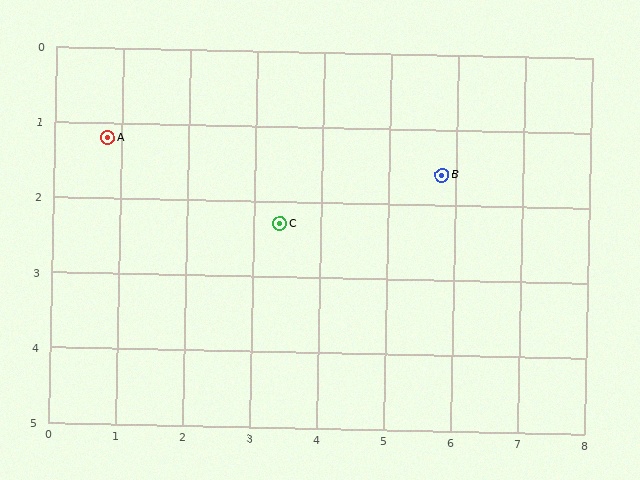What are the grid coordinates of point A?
Point A is at approximately (0.8, 1.2).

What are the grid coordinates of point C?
Point C is at approximately (3.4, 2.3).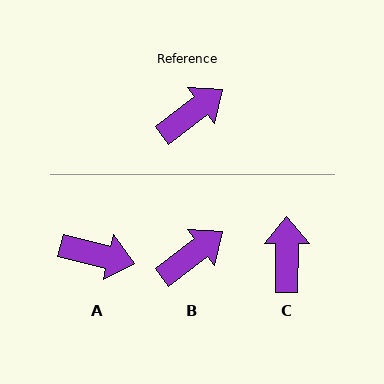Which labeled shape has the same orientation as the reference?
B.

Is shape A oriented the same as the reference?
No, it is off by about 50 degrees.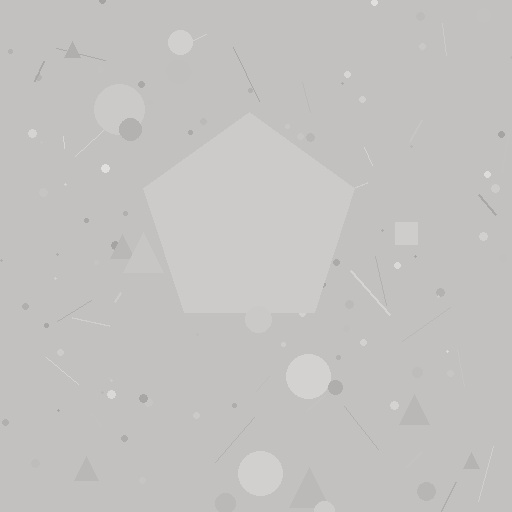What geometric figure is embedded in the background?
A pentagon is embedded in the background.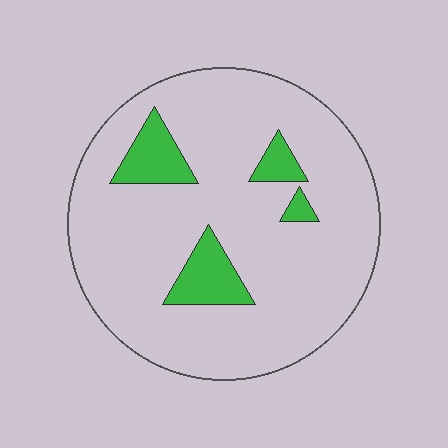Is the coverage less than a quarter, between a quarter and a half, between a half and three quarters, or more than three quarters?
Less than a quarter.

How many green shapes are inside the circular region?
4.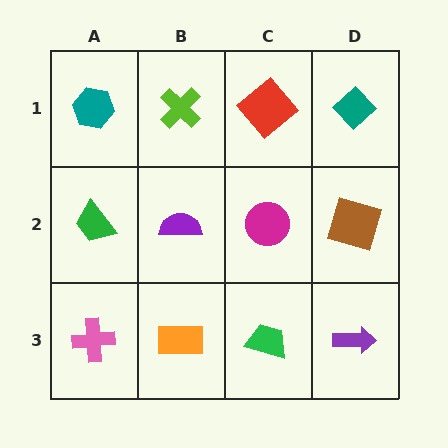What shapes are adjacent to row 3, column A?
A green trapezoid (row 2, column A), an orange rectangle (row 3, column B).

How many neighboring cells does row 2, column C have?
4.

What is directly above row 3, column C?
A magenta circle.